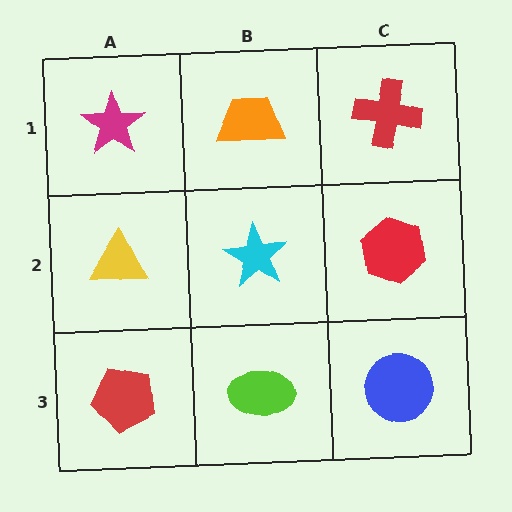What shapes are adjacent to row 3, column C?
A red hexagon (row 2, column C), a lime ellipse (row 3, column B).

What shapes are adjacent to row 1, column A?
A yellow triangle (row 2, column A), an orange trapezoid (row 1, column B).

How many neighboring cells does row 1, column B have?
3.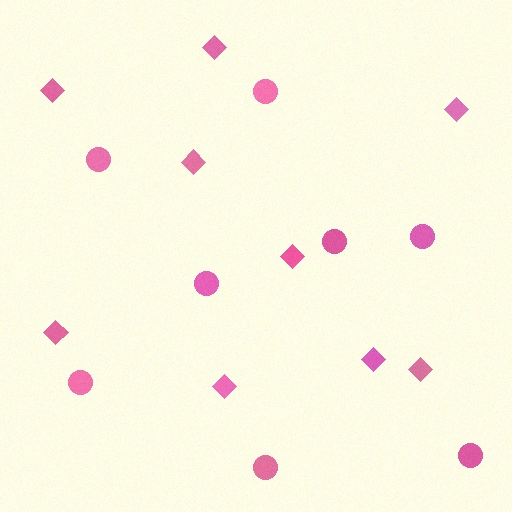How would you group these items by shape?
There are 2 groups: one group of diamonds (9) and one group of circles (8).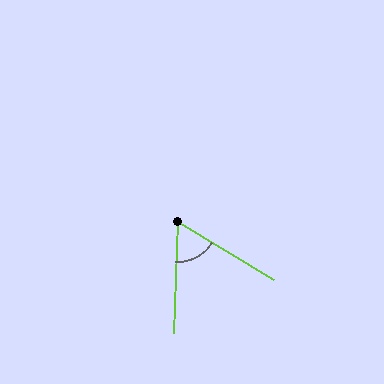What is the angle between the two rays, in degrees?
Approximately 60 degrees.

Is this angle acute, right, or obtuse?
It is acute.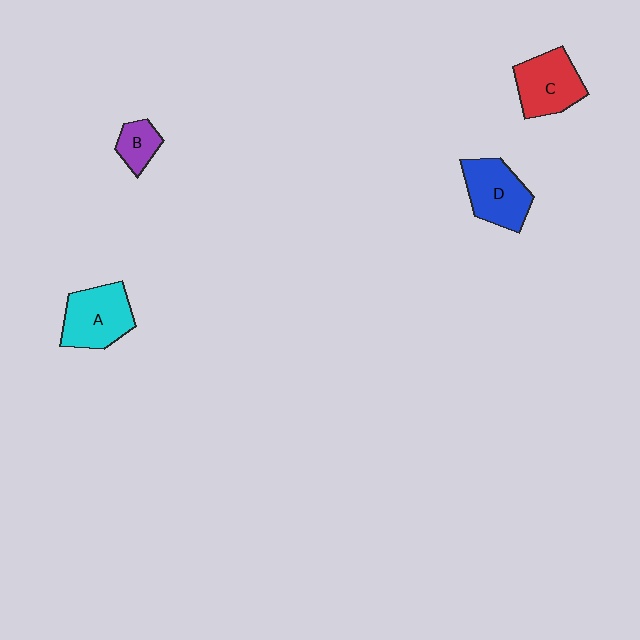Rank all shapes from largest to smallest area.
From largest to smallest: A (cyan), D (blue), C (red), B (purple).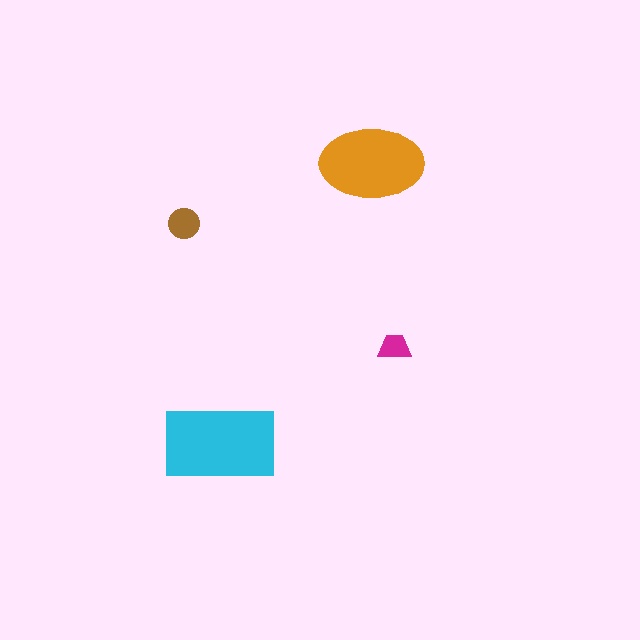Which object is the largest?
The cyan rectangle.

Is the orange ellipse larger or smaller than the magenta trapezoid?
Larger.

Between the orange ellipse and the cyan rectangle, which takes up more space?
The cyan rectangle.